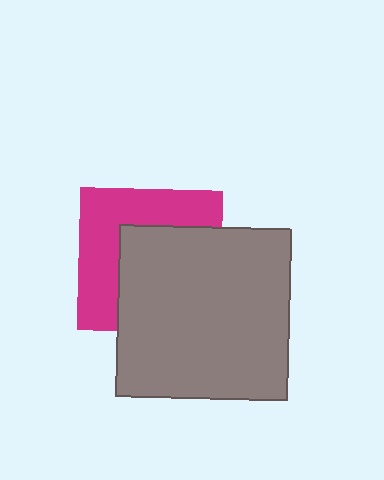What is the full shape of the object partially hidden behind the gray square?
The partially hidden object is a magenta square.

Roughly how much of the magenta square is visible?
About half of it is visible (roughly 46%).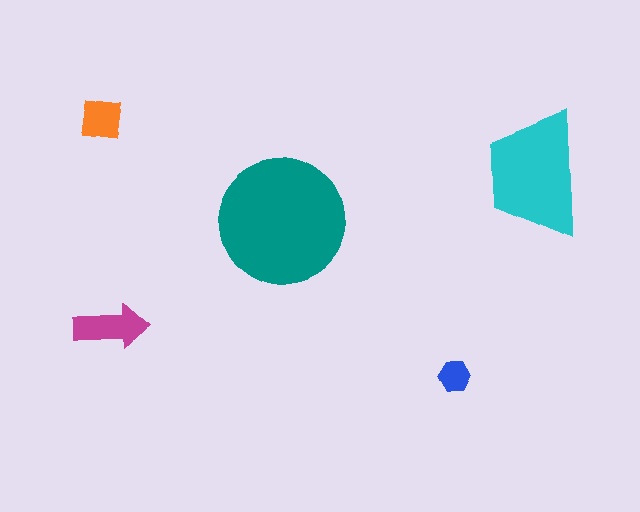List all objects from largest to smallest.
The teal circle, the cyan trapezoid, the magenta arrow, the orange square, the blue hexagon.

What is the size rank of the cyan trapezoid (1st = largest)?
2nd.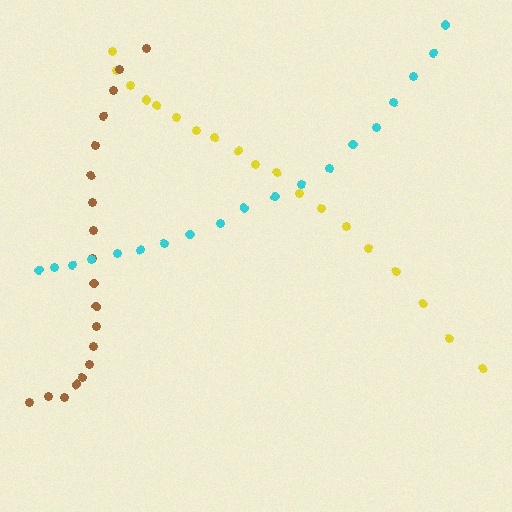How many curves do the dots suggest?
There are 3 distinct paths.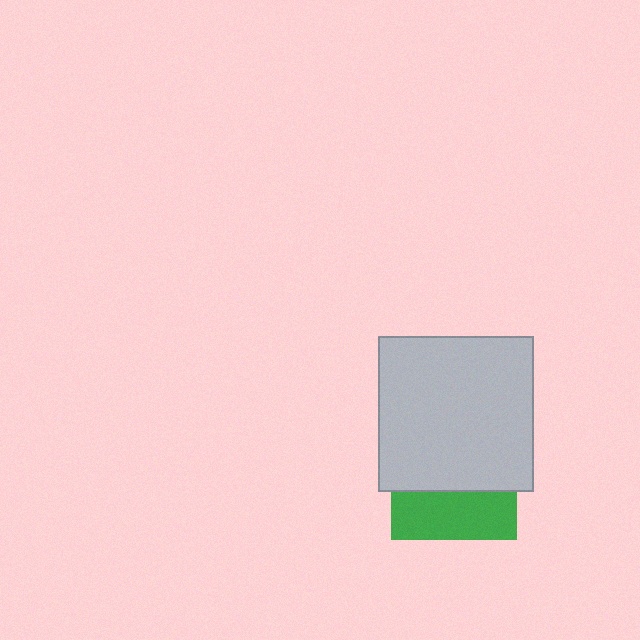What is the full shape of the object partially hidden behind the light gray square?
The partially hidden object is a green square.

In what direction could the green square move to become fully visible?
The green square could move down. That would shift it out from behind the light gray square entirely.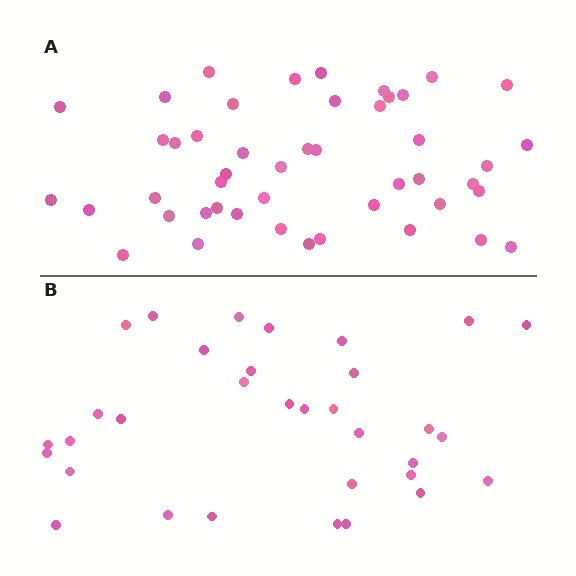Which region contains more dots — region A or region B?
Region A (the top region) has more dots.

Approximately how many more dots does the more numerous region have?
Region A has approximately 15 more dots than region B.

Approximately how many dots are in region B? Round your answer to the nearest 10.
About 30 dots. (The exact count is 33, which rounds to 30.)